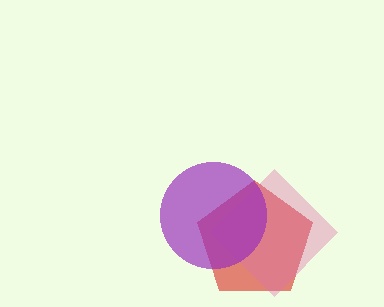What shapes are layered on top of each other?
The layered shapes are: a red pentagon, a pink diamond, a purple circle.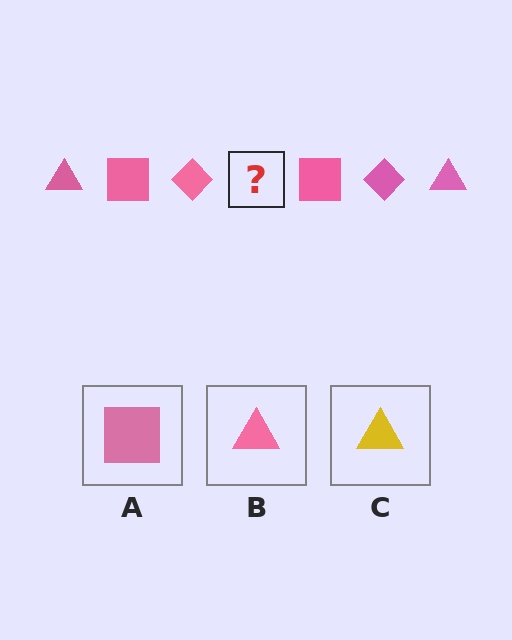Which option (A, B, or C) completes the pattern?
B.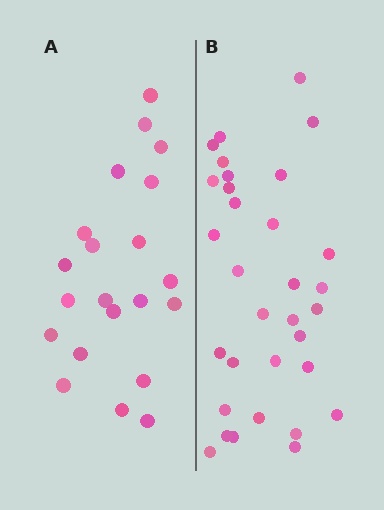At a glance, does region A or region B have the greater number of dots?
Region B (the right region) has more dots.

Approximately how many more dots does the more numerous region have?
Region B has roughly 12 or so more dots than region A.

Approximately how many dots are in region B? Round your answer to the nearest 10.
About 30 dots. (The exact count is 32, which rounds to 30.)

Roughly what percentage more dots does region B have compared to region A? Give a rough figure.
About 50% more.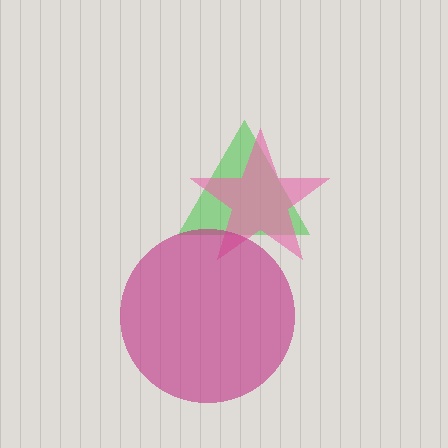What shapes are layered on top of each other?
The layered shapes are: a green triangle, a pink star, a magenta circle.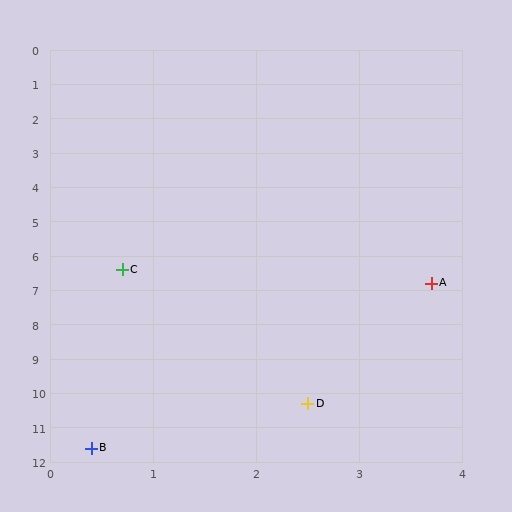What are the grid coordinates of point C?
Point C is at approximately (0.7, 6.4).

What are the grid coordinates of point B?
Point B is at approximately (0.4, 11.6).